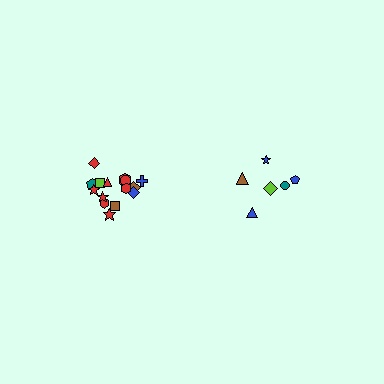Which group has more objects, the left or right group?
The left group.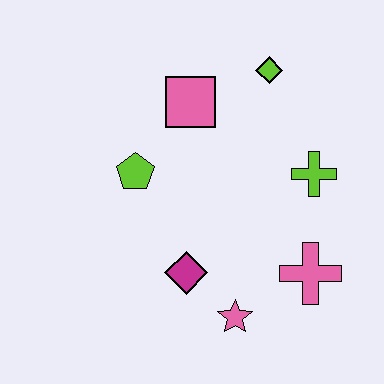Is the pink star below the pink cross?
Yes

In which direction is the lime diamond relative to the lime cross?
The lime diamond is above the lime cross.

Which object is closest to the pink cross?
The pink star is closest to the pink cross.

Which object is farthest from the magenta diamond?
The lime diamond is farthest from the magenta diamond.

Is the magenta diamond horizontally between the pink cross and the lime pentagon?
Yes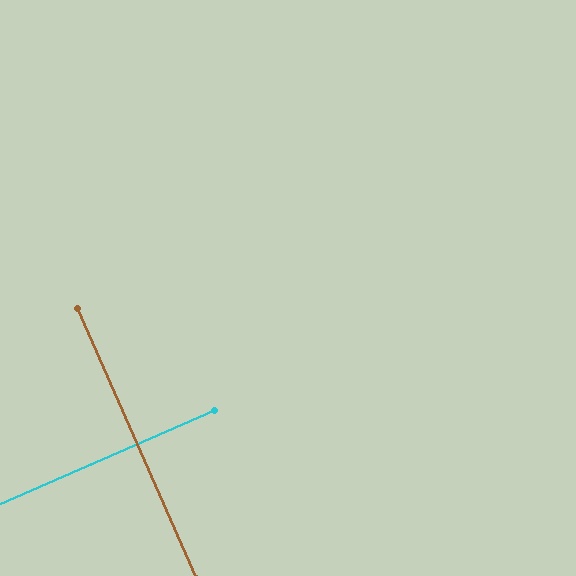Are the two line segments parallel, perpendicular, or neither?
Perpendicular — they meet at approximately 90°.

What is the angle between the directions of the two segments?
Approximately 90 degrees.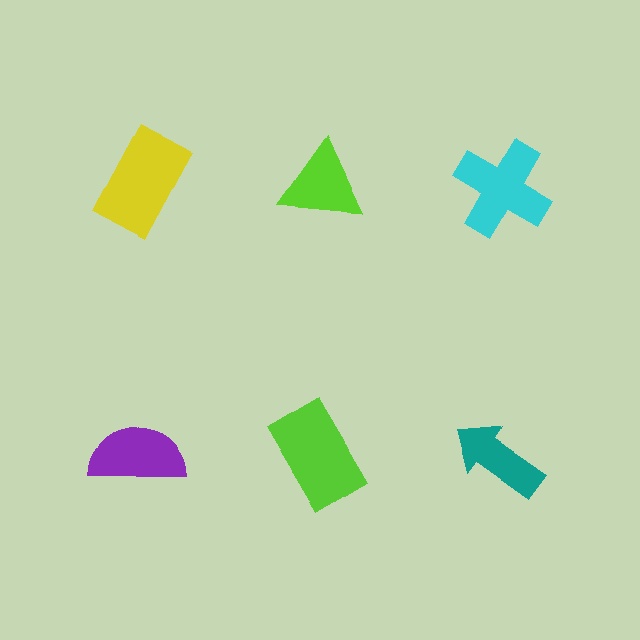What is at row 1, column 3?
A cyan cross.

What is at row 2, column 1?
A purple semicircle.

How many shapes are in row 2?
3 shapes.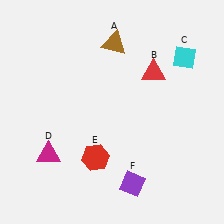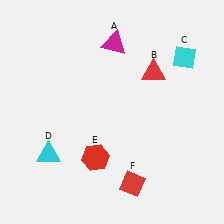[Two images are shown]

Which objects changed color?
A changed from brown to magenta. D changed from magenta to cyan. F changed from purple to red.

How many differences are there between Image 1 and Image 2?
There are 3 differences between the two images.